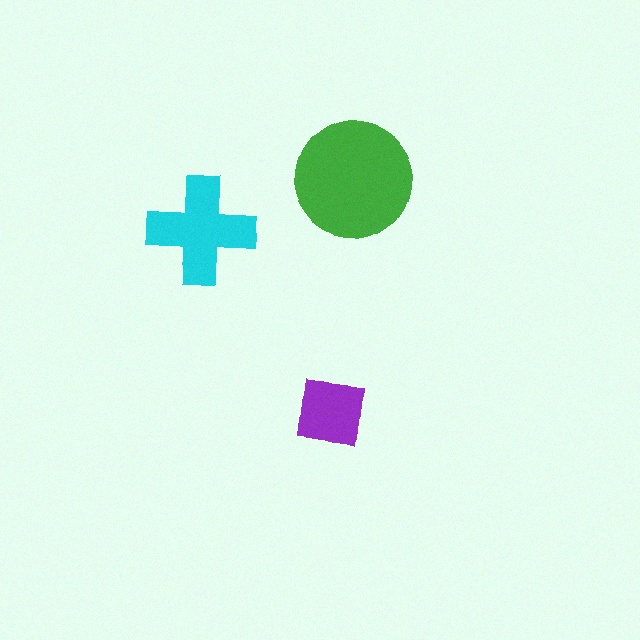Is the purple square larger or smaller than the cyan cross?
Smaller.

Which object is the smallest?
The purple square.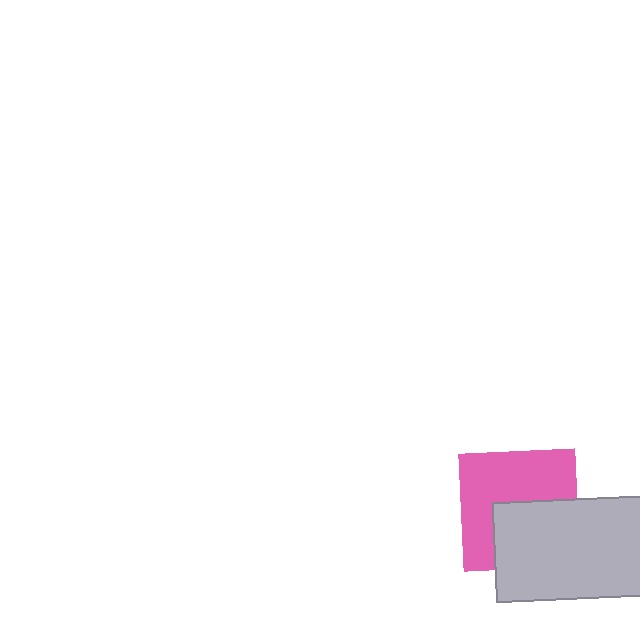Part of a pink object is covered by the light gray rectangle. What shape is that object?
It is a square.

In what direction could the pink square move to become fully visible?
The pink square could move up. That would shift it out from behind the light gray rectangle entirely.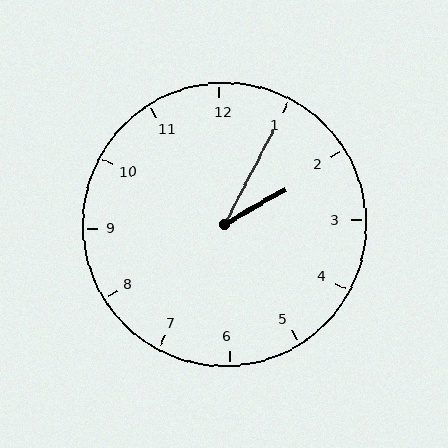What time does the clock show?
2:05.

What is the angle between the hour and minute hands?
Approximately 32 degrees.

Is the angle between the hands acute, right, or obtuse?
It is acute.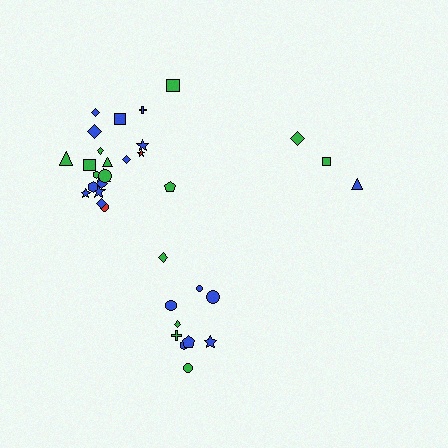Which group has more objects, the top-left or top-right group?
The top-left group.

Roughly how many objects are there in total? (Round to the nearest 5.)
Roughly 35 objects in total.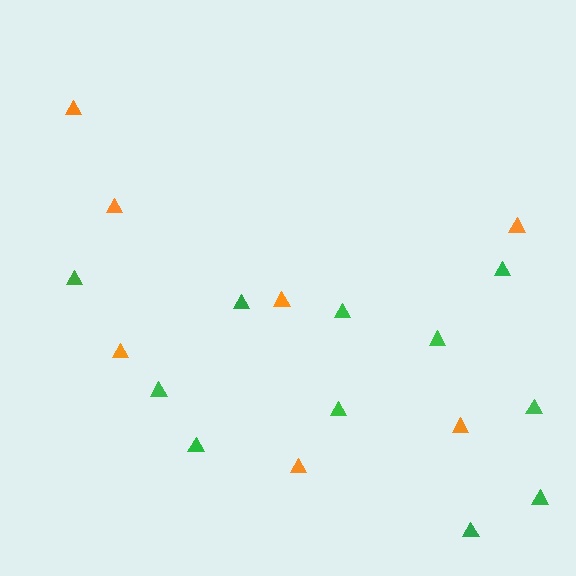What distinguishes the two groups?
There are 2 groups: one group of green triangles (11) and one group of orange triangles (7).